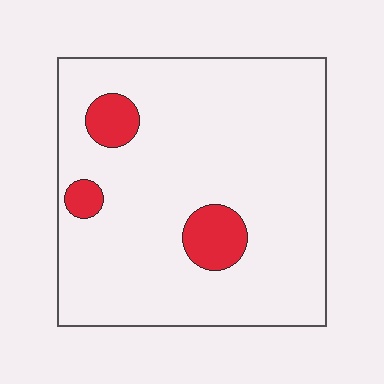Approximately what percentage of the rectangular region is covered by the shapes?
Approximately 10%.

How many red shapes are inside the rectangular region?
3.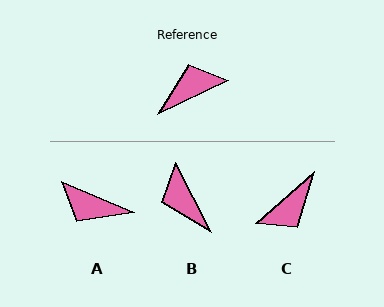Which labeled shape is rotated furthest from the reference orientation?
C, about 165 degrees away.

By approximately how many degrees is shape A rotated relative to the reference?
Approximately 131 degrees counter-clockwise.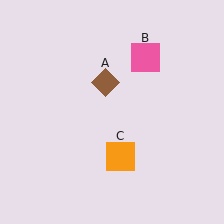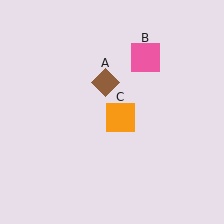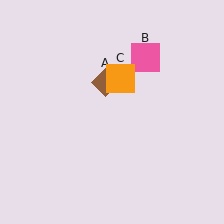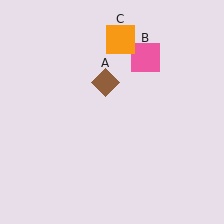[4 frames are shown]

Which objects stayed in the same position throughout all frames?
Brown diamond (object A) and pink square (object B) remained stationary.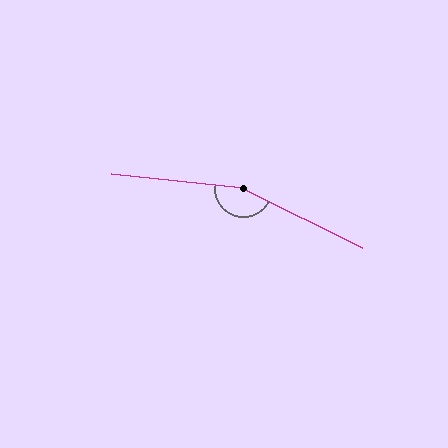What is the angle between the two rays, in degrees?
Approximately 159 degrees.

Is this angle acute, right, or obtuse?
It is obtuse.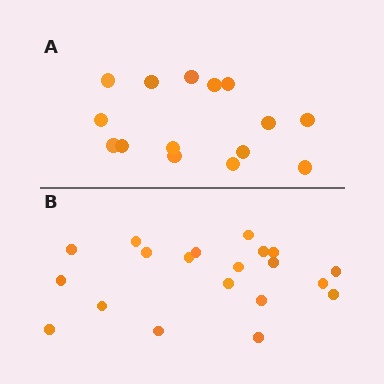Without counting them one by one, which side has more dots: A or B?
Region B (the bottom region) has more dots.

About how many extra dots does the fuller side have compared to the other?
Region B has about 5 more dots than region A.